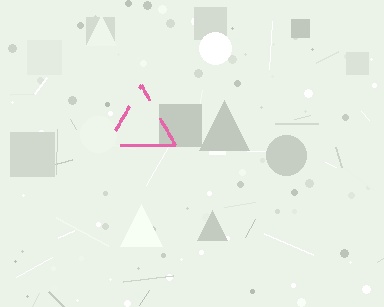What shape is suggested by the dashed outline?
The dashed outline suggests a triangle.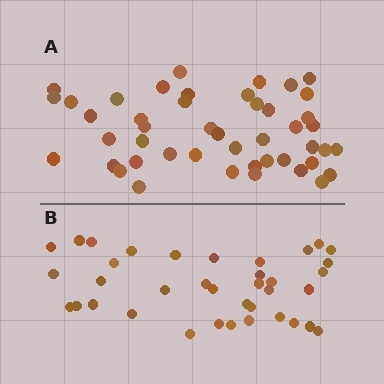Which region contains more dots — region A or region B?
Region A (the top region) has more dots.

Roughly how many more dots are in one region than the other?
Region A has roughly 8 or so more dots than region B.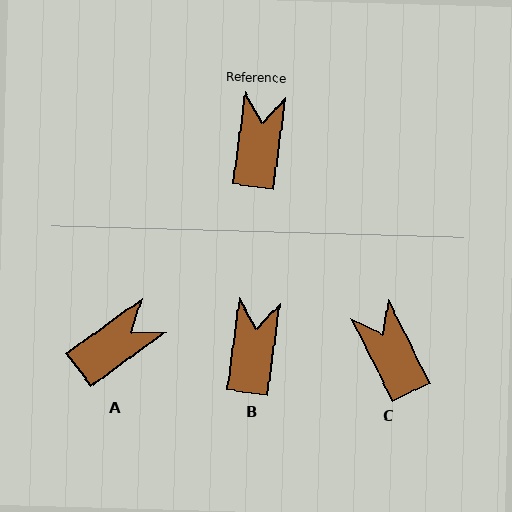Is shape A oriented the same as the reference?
No, it is off by about 46 degrees.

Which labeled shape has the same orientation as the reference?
B.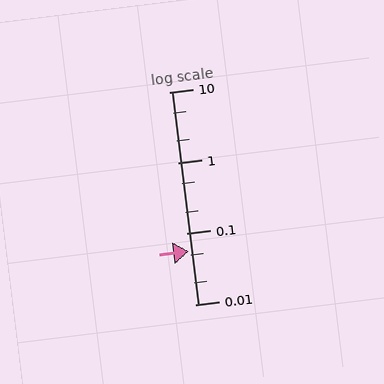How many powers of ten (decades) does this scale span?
The scale spans 3 decades, from 0.01 to 10.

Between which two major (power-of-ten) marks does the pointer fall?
The pointer is between 0.01 and 0.1.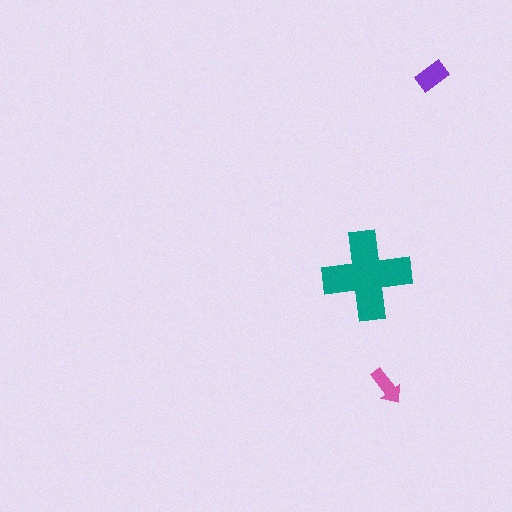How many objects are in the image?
There are 3 objects in the image.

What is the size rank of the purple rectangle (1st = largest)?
2nd.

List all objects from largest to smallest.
The teal cross, the purple rectangle, the pink arrow.